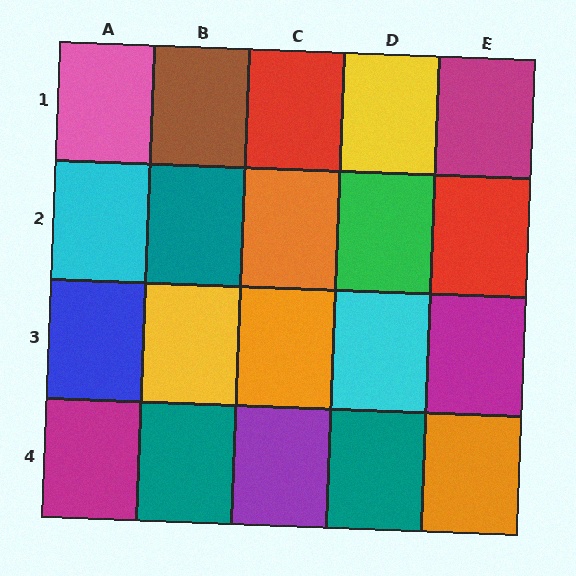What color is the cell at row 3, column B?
Yellow.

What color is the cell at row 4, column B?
Teal.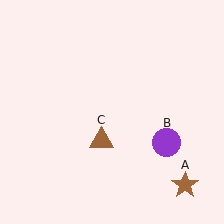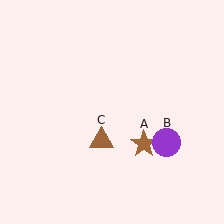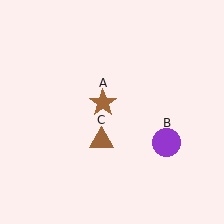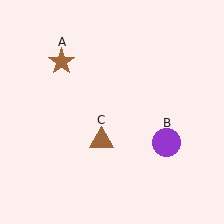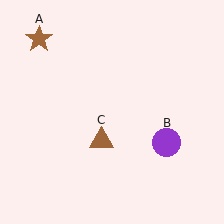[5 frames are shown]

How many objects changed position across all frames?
1 object changed position: brown star (object A).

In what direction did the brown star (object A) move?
The brown star (object A) moved up and to the left.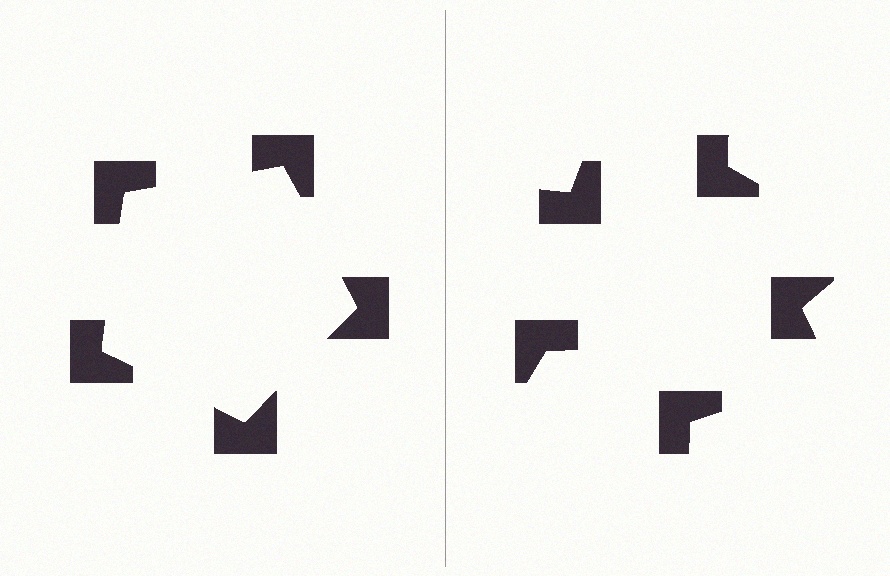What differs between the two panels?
The notched squares are positioned identically on both sides; only the wedge orientations differ. On the left they align to a pentagon; on the right they are misaligned.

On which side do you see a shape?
An illusory pentagon appears on the left side. On the right side the wedge cuts are rotated, so no coherent shape forms.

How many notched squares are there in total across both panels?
10 — 5 on each side.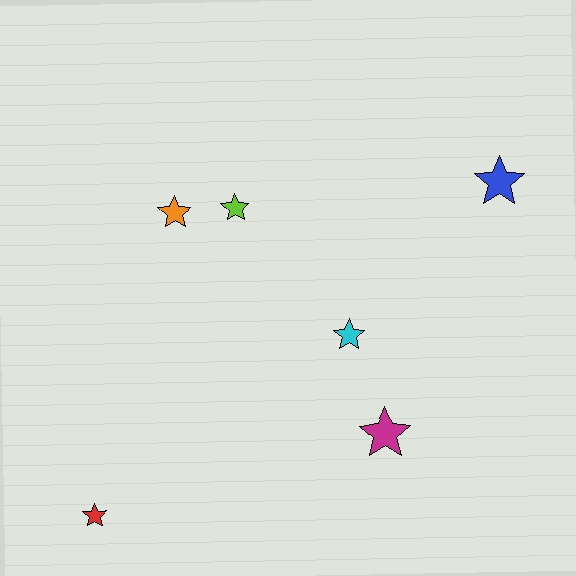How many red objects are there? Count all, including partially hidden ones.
There is 1 red object.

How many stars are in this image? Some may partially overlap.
There are 6 stars.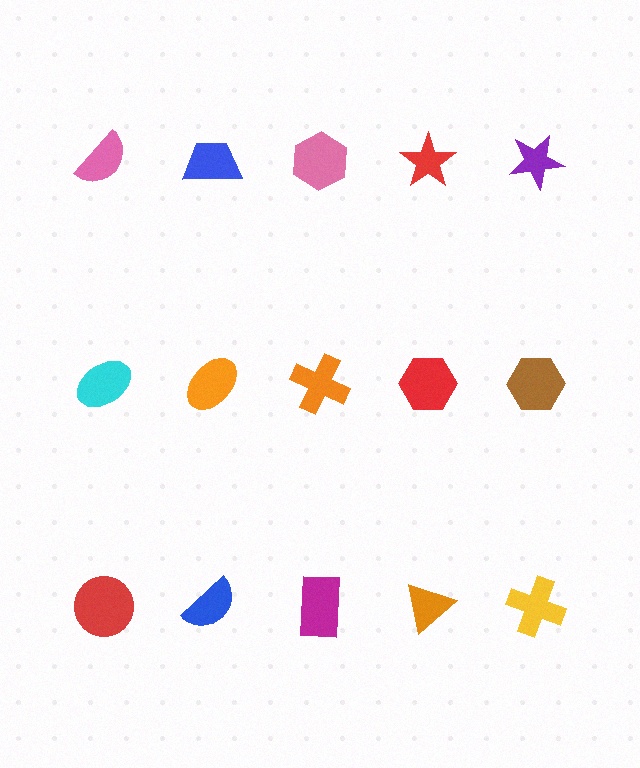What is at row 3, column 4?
An orange triangle.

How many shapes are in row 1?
5 shapes.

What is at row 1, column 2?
A blue trapezoid.